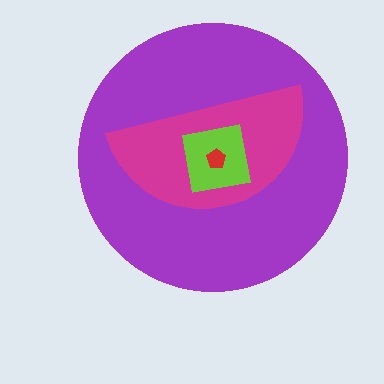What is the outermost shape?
The purple circle.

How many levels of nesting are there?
4.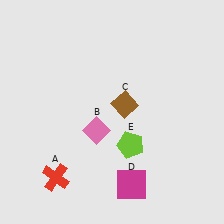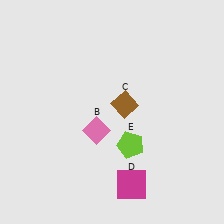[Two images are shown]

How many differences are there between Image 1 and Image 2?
There is 1 difference between the two images.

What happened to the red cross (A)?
The red cross (A) was removed in Image 2. It was in the bottom-left area of Image 1.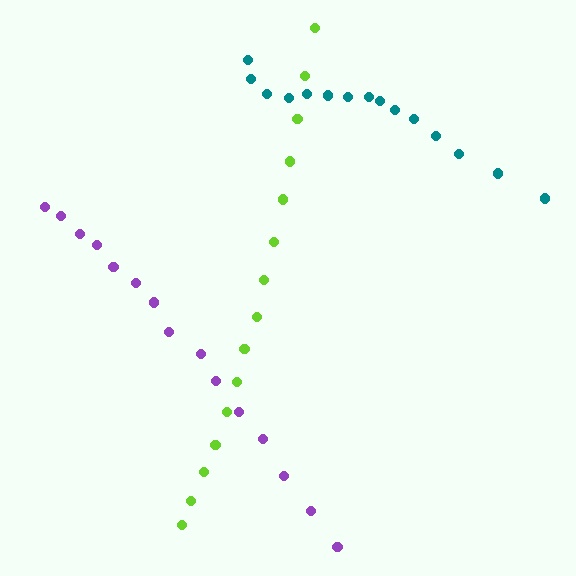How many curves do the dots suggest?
There are 3 distinct paths.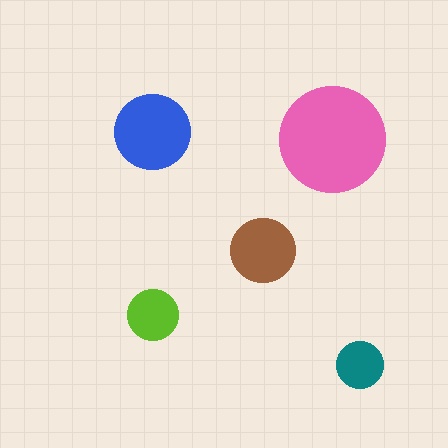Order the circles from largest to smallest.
the pink one, the blue one, the brown one, the lime one, the teal one.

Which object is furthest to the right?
The teal circle is rightmost.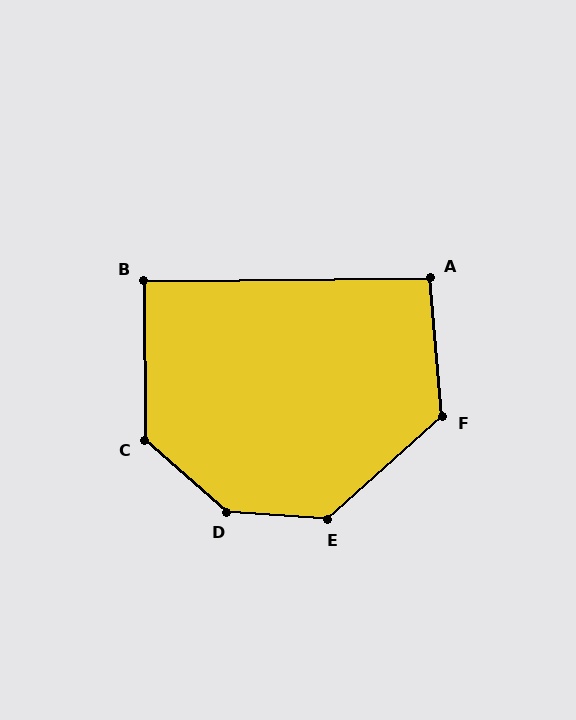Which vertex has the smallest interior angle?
B, at approximately 90 degrees.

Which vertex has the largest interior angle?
D, at approximately 143 degrees.